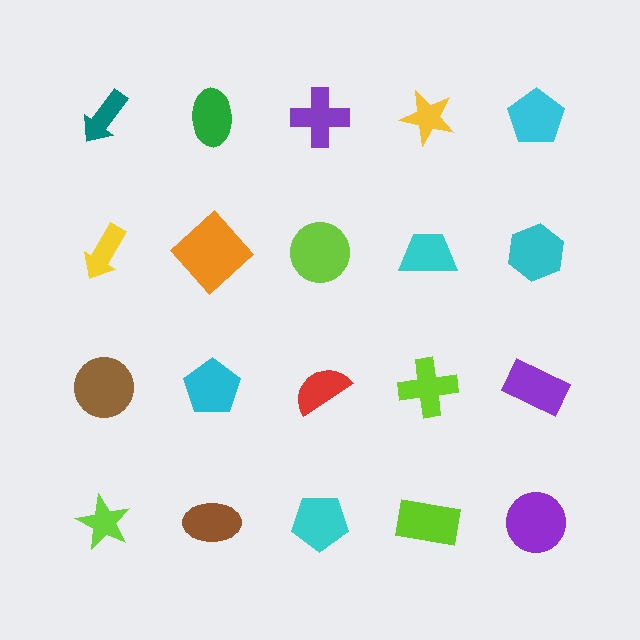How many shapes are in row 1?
5 shapes.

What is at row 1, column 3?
A purple cross.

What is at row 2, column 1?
A yellow arrow.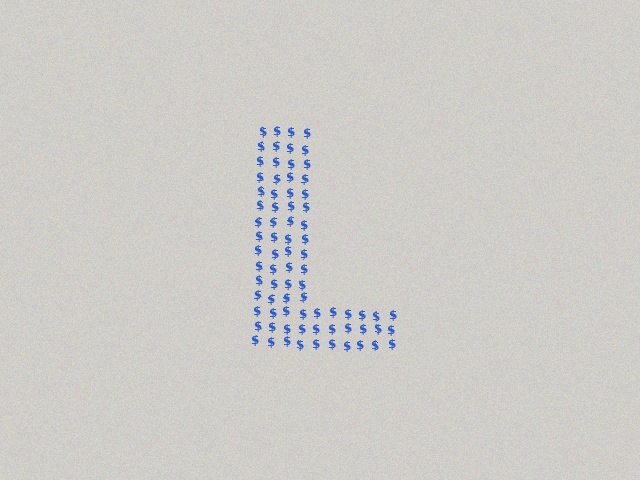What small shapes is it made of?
It is made of small dollar signs.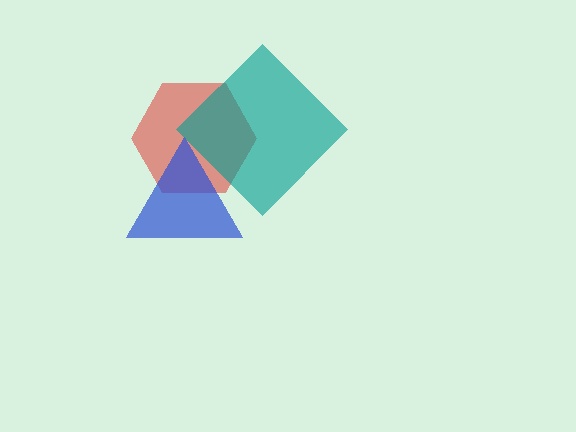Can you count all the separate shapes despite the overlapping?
Yes, there are 3 separate shapes.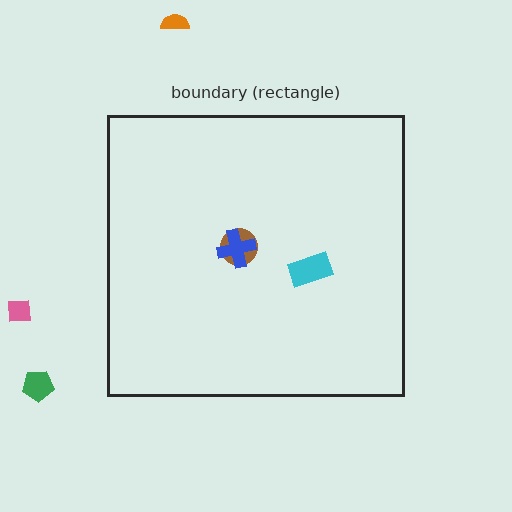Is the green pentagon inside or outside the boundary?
Outside.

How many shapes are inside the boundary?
3 inside, 3 outside.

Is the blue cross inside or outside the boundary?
Inside.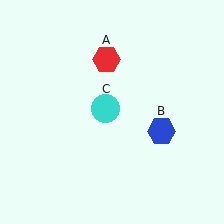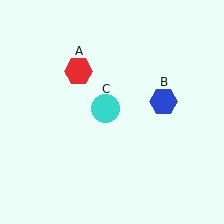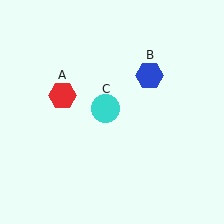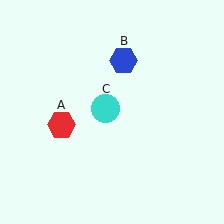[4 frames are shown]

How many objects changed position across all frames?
2 objects changed position: red hexagon (object A), blue hexagon (object B).